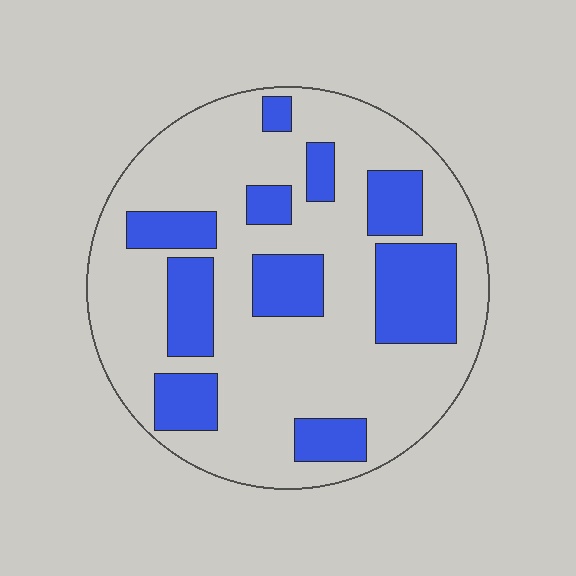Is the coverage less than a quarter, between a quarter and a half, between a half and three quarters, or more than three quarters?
Between a quarter and a half.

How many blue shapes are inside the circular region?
10.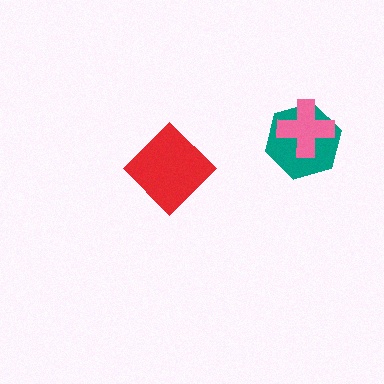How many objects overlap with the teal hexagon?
1 object overlaps with the teal hexagon.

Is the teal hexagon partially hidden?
Yes, it is partially covered by another shape.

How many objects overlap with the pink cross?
1 object overlaps with the pink cross.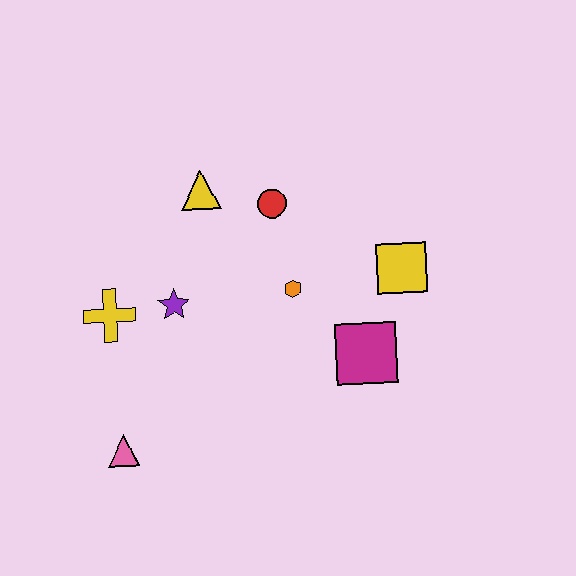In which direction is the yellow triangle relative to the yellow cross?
The yellow triangle is above the yellow cross.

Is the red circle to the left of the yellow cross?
No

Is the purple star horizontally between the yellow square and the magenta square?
No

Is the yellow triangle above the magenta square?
Yes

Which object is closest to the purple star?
The yellow cross is closest to the purple star.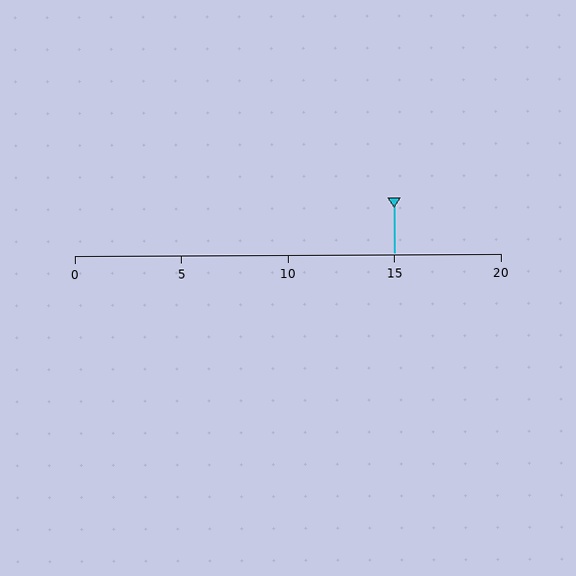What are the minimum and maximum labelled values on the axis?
The axis runs from 0 to 20.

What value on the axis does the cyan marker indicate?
The marker indicates approximately 15.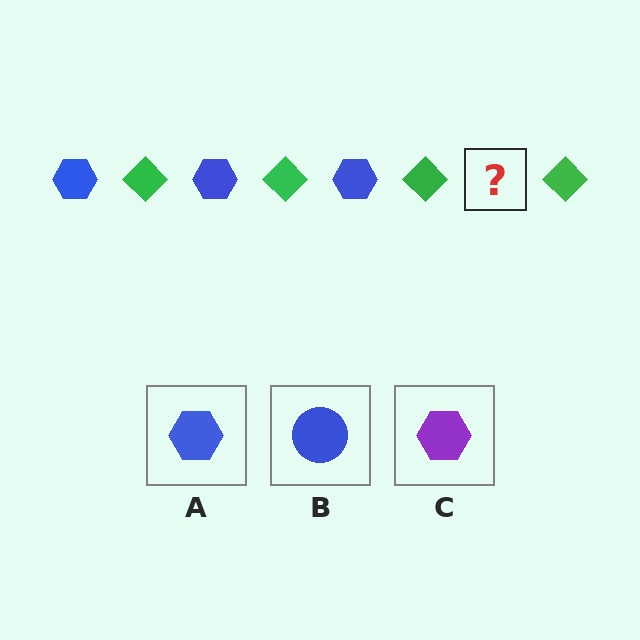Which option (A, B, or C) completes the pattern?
A.